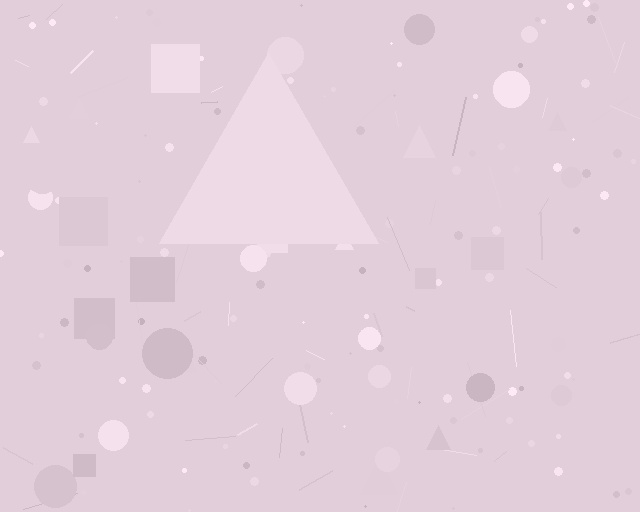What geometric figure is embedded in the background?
A triangle is embedded in the background.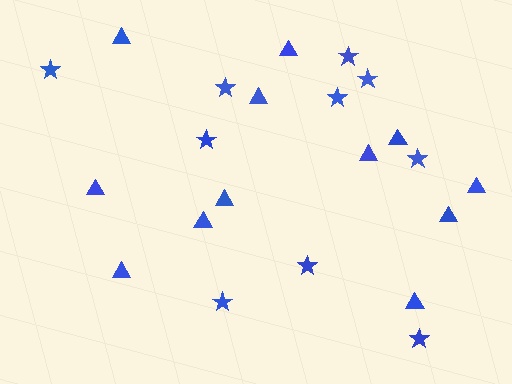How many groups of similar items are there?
There are 2 groups: one group of triangles (12) and one group of stars (10).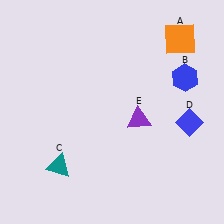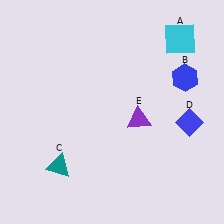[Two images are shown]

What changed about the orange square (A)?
In Image 1, A is orange. In Image 2, it changed to cyan.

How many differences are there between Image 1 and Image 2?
There is 1 difference between the two images.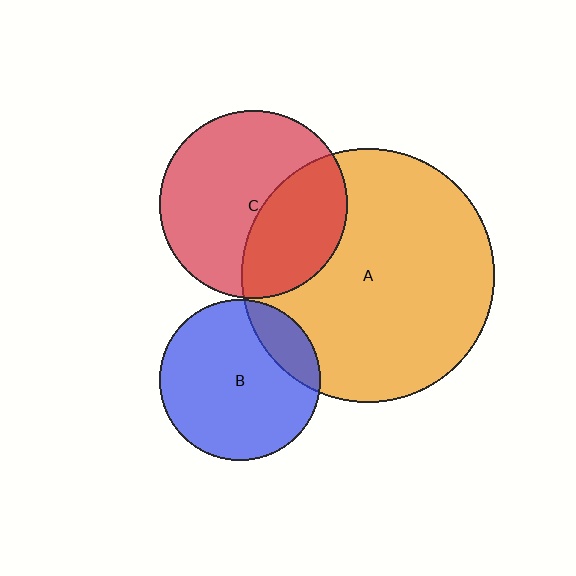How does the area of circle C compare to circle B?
Approximately 1.4 times.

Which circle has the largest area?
Circle A (orange).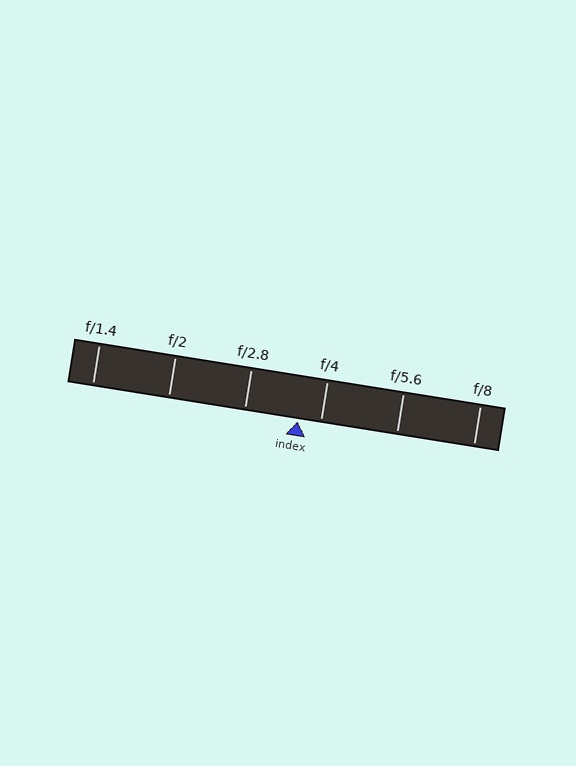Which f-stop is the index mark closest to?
The index mark is closest to f/4.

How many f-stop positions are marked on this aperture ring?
There are 6 f-stop positions marked.